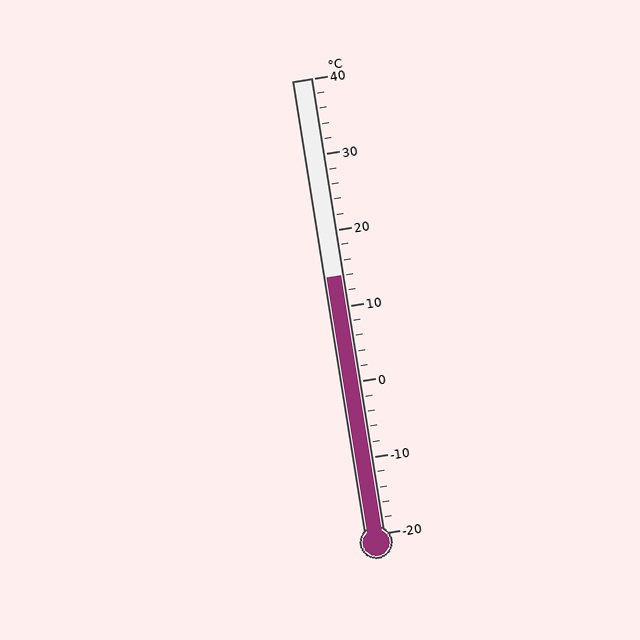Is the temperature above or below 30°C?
The temperature is below 30°C.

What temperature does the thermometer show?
The thermometer shows approximately 14°C.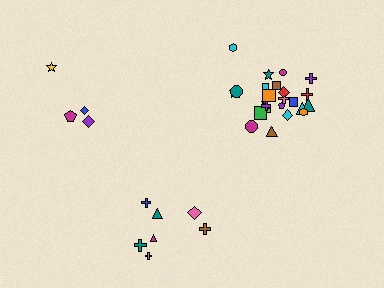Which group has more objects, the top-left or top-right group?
The top-right group.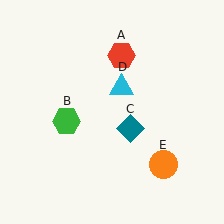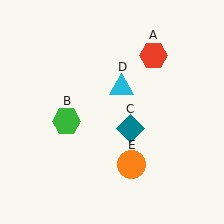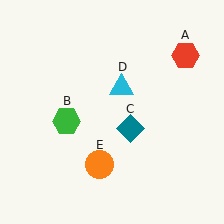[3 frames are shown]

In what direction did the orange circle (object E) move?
The orange circle (object E) moved left.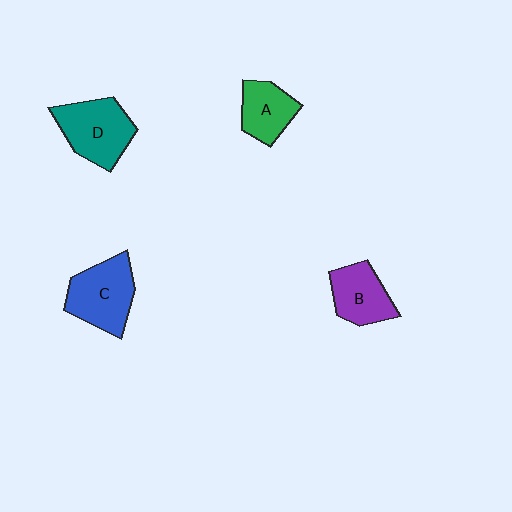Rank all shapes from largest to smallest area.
From largest to smallest: C (blue), D (teal), B (purple), A (green).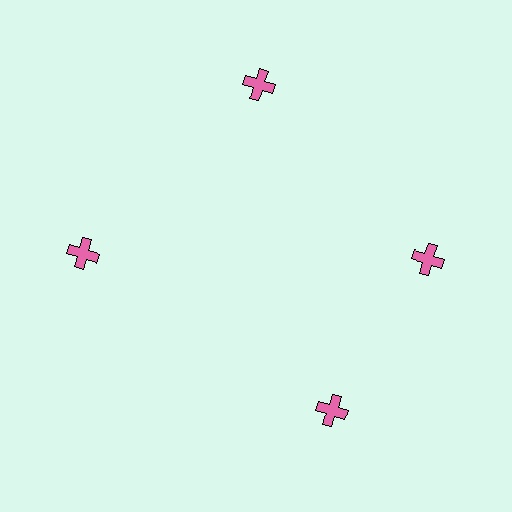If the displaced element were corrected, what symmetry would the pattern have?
It would have 4-fold rotational symmetry — the pattern would map onto itself every 90 degrees.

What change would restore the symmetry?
The symmetry would be restored by rotating it back into even spacing with its neighbors so that all 4 crosses sit at equal angles and equal distance from the center.